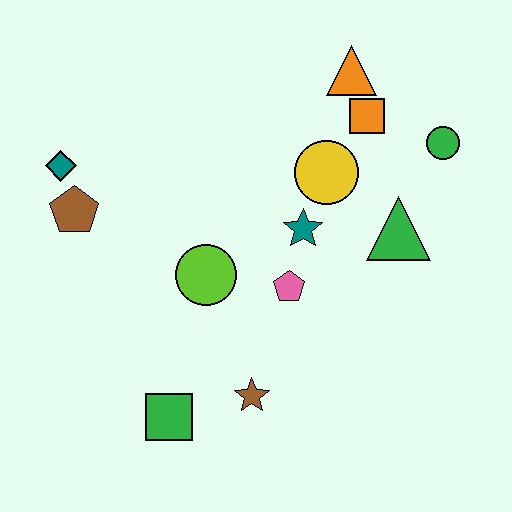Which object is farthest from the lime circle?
The green circle is farthest from the lime circle.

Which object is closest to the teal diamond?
The brown pentagon is closest to the teal diamond.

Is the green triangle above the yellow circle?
No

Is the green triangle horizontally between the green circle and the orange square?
Yes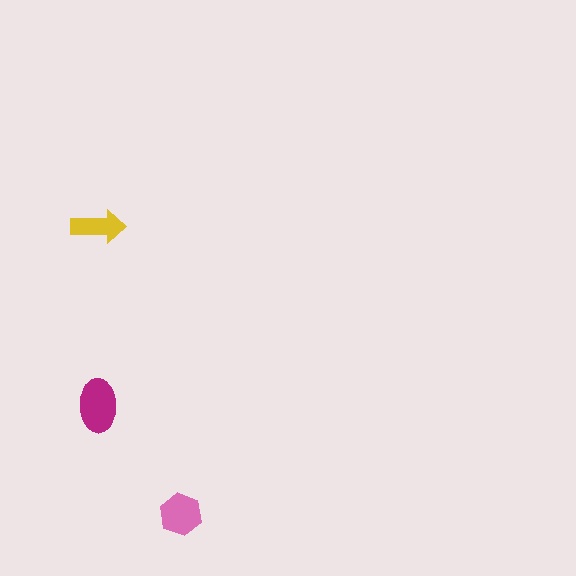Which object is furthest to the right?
The pink hexagon is rightmost.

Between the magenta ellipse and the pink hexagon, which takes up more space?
The magenta ellipse.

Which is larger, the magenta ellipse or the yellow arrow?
The magenta ellipse.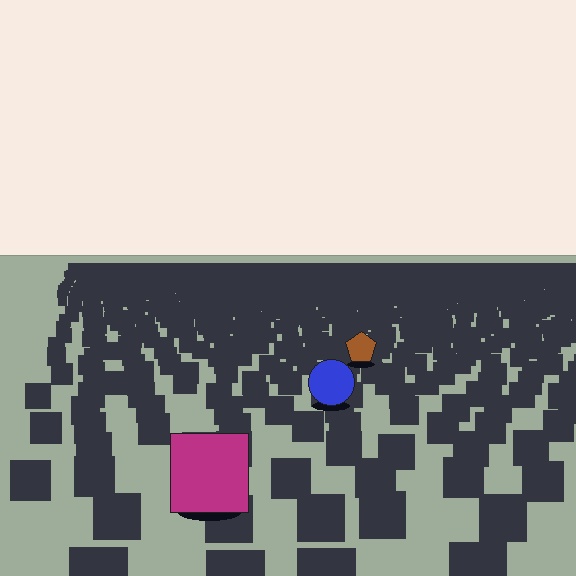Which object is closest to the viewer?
The magenta square is closest. The texture marks near it are larger and more spread out.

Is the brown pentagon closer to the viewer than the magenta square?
No. The magenta square is closer — you can tell from the texture gradient: the ground texture is coarser near it.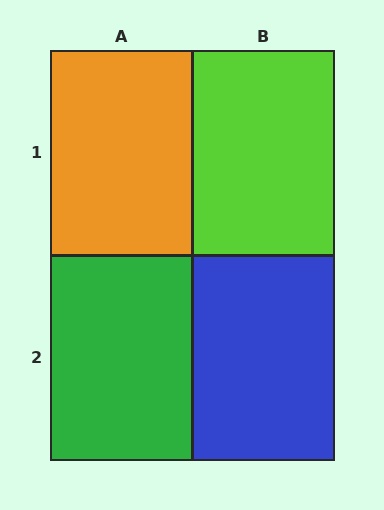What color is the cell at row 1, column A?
Orange.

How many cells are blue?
1 cell is blue.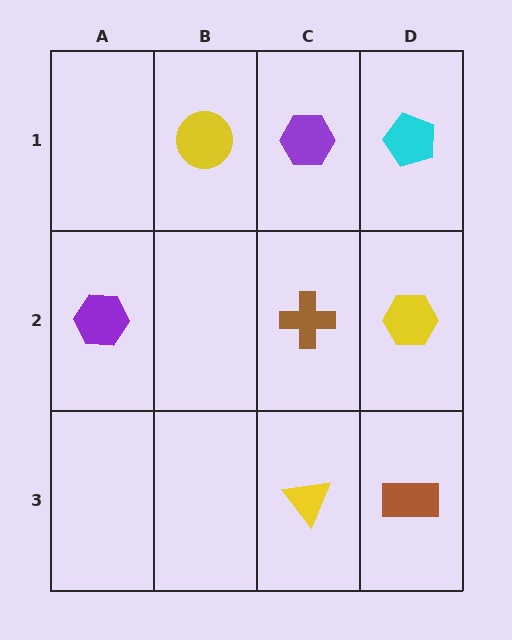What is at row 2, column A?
A purple hexagon.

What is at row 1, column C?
A purple hexagon.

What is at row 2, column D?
A yellow hexagon.